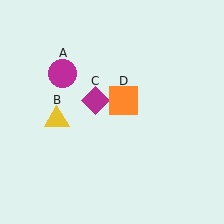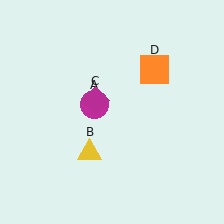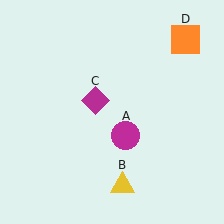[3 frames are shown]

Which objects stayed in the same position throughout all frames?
Magenta diamond (object C) remained stationary.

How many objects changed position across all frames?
3 objects changed position: magenta circle (object A), yellow triangle (object B), orange square (object D).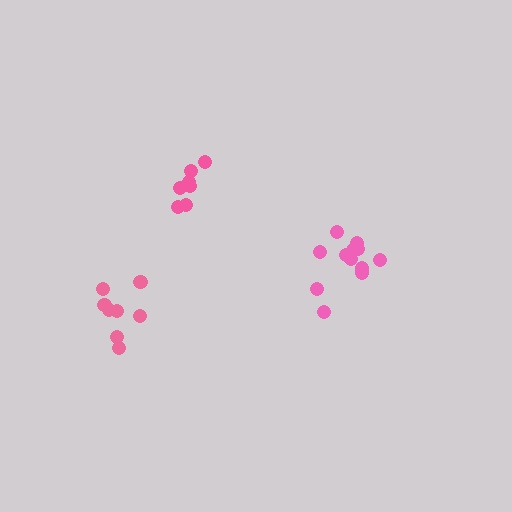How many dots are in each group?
Group 1: 7 dots, Group 2: 8 dots, Group 3: 12 dots (27 total).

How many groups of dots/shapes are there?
There are 3 groups.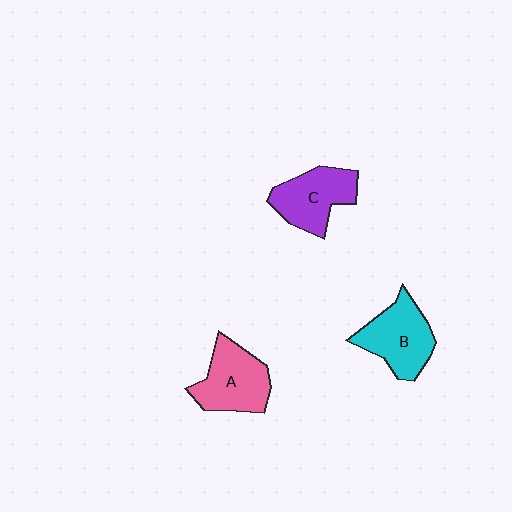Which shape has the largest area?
Shape B (cyan).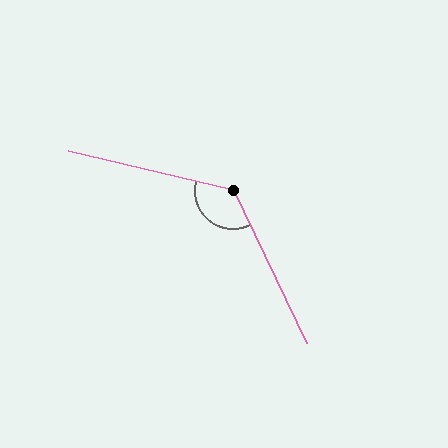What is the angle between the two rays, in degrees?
Approximately 129 degrees.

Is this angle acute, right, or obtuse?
It is obtuse.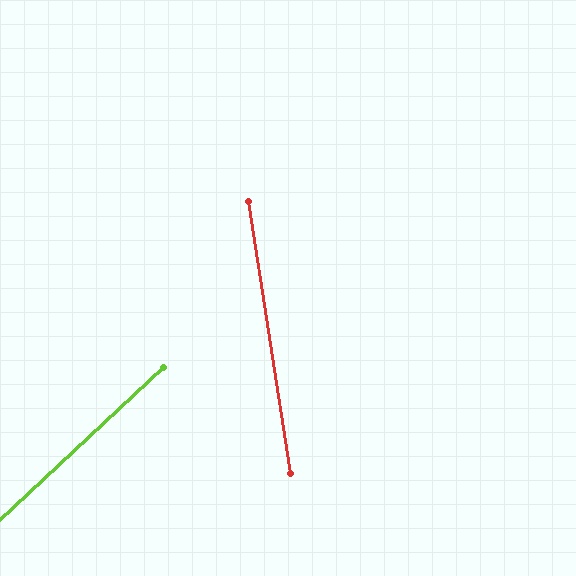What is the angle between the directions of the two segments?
Approximately 56 degrees.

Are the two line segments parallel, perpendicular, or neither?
Neither parallel nor perpendicular — they differ by about 56°.